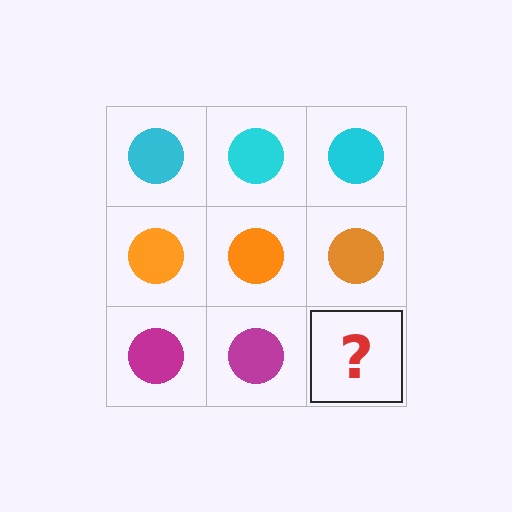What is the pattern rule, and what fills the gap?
The rule is that each row has a consistent color. The gap should be filled with a magenta circle.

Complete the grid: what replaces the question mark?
The question mark should be replaced with a magenta circle.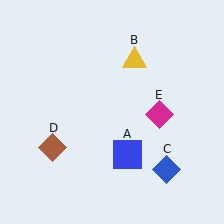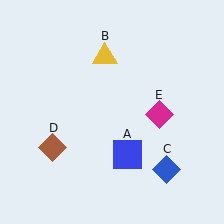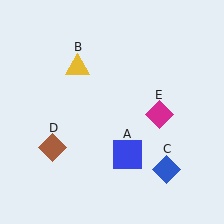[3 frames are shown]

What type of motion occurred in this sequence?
The yellow triangle (object B) rotated counterclockwise around the center of the scene.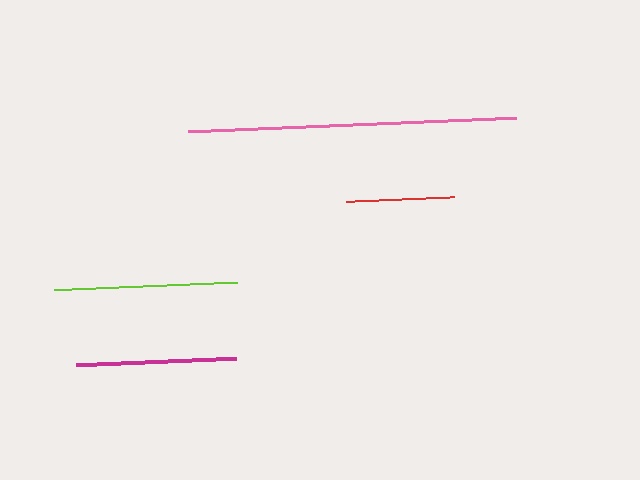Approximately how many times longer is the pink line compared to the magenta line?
The pink line is approximately 2.0 times the length of the magenta line.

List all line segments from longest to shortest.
From longest to shortest: pink, lime, magenta, red.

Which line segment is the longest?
The pink line is the longest at approximately 328 pixels.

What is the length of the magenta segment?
The magenta segment is approximately 161 pixels long.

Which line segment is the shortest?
The red line is the shortest at approximately 108 pixels.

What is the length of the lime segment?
The lime segment is approximately 183 pixels long.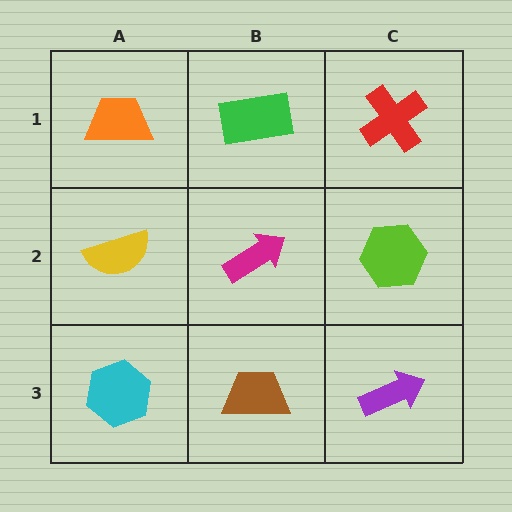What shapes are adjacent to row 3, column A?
A yellow semicircle (row 2, column A), a brown trapezoid (row 3, column B).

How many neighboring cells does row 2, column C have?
3.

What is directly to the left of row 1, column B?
An orange trapezoid.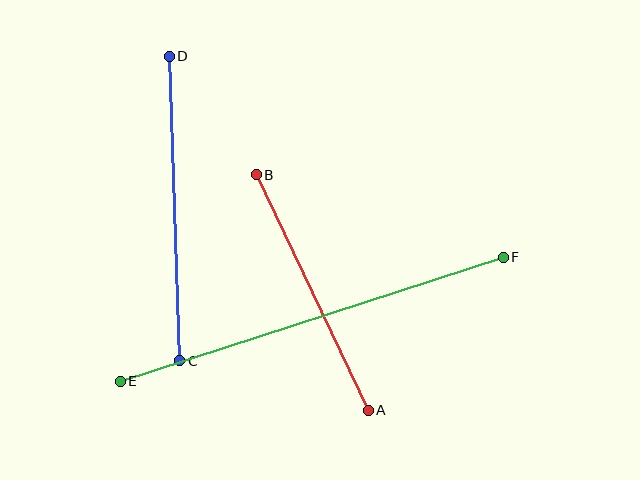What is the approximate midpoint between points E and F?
The midpoint is at approximately (312, 319) pixels.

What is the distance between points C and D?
The distance is approximately 305 pixels.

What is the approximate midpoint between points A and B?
The midpoint is at approximately (312, 293) pixels.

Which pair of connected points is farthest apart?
Points E and F are farthest apart.